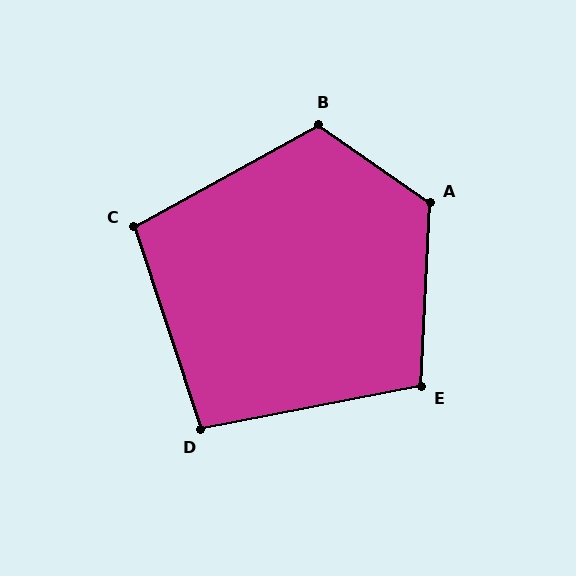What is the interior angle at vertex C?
Approximately 100 degrees (obtuse).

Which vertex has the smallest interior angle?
D, at approximately 97 degrees.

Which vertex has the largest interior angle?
A, at approximately 122 degrees.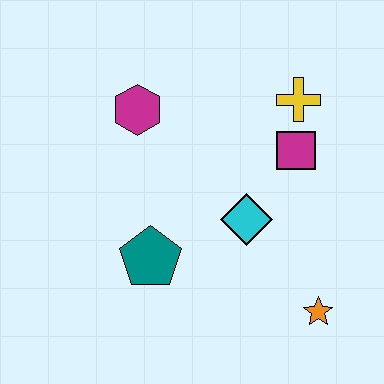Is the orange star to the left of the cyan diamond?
No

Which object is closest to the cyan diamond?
The magenta square is closest to the cyan diamond.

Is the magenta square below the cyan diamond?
No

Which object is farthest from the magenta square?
The teal pentagon is farthest from the magenta square.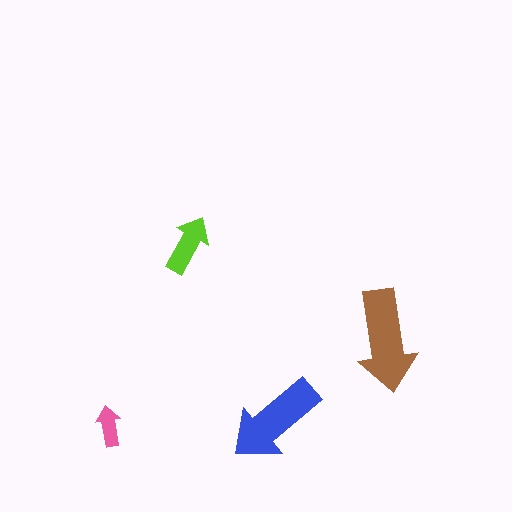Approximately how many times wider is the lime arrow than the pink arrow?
About 1.5 times wider.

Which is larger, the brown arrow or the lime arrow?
The brown one.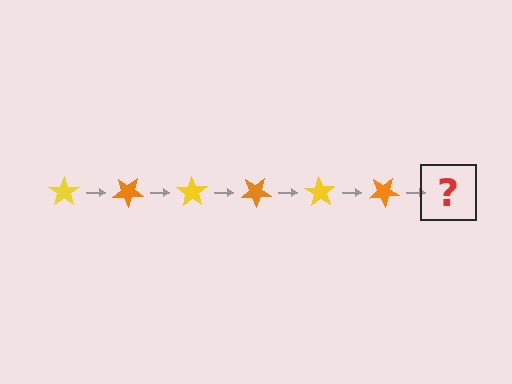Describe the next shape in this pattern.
It should be a yellow star, rotated 210 degrees from the start.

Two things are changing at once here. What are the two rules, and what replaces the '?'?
The two rules are that it rotates 35 degrees each step and the color cycles through yellow and orange. The '?' should be a yellow star, rotated 210 degrees from the start.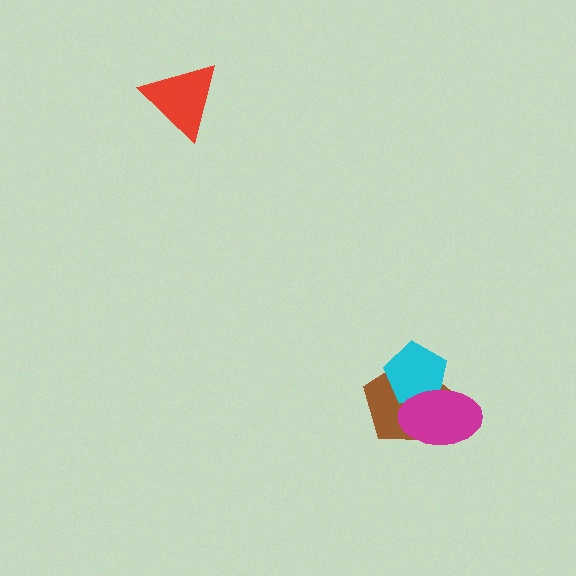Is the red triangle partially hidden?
No, no other shape covers it.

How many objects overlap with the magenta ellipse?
2 objects overlap with the magenta ellipse.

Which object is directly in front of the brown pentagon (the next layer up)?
The cyan pentagon is directly in front of the brown pentagon.